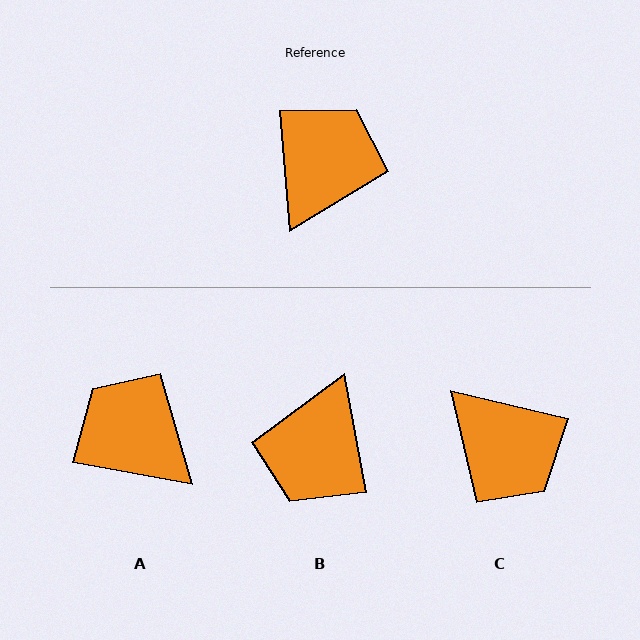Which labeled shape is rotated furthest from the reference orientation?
B, about 175 degrees away.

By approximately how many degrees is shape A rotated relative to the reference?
Approximately 75 degrees counter-clockwise.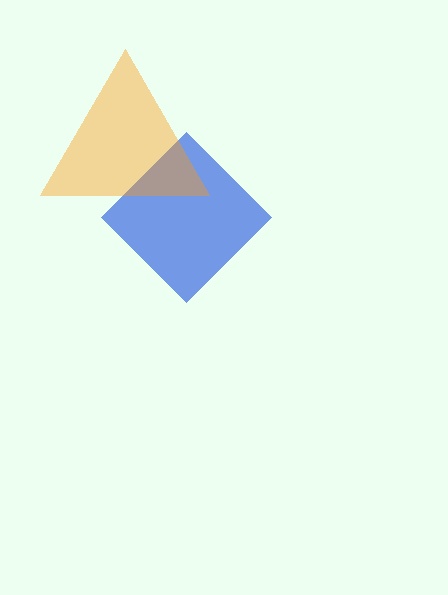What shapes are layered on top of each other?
The layered shapes are: a blue diamond, an orange triangle.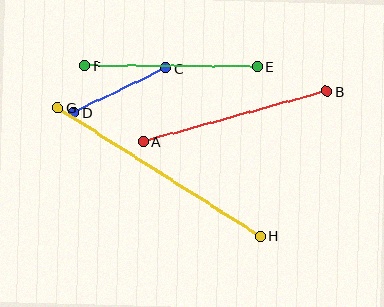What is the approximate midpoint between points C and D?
The midpoint is at approximately (120, 90) pixels.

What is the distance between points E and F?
The distance is approximately 172 pixels.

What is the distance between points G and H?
The distance is approximately 239 pixels.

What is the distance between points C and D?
The distance is approximately 102 pixels.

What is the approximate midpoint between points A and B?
The midpoint is at approximately (235, 116) pixels.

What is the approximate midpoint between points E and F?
The midpoint is at approximately (171, 66) pixels.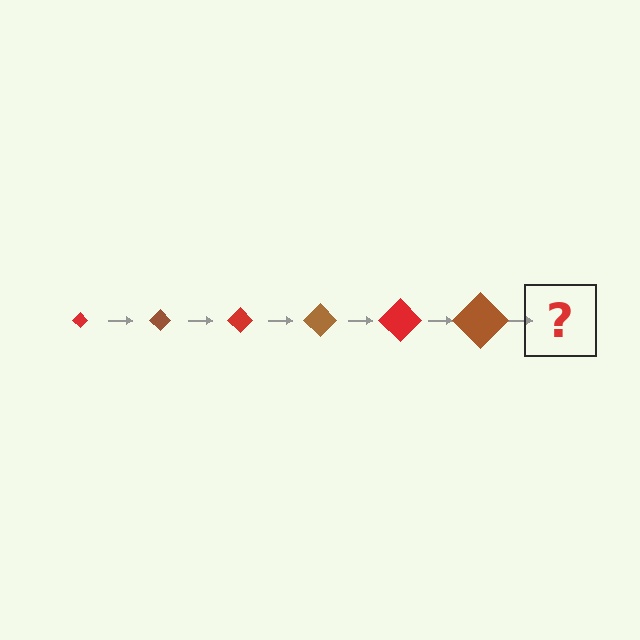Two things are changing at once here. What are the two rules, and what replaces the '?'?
The two rules are that the diamond grows larger each step and the color cycles through red and brown. The '?' should be a red diamond, larger than the previous one.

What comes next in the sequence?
The next element should be a red diamond, larger than the previous one.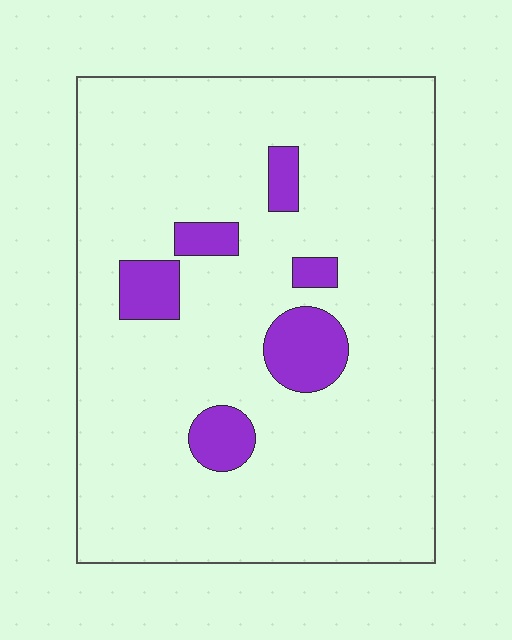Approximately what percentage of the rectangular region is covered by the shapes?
Approximately 10%.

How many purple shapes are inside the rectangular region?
6.